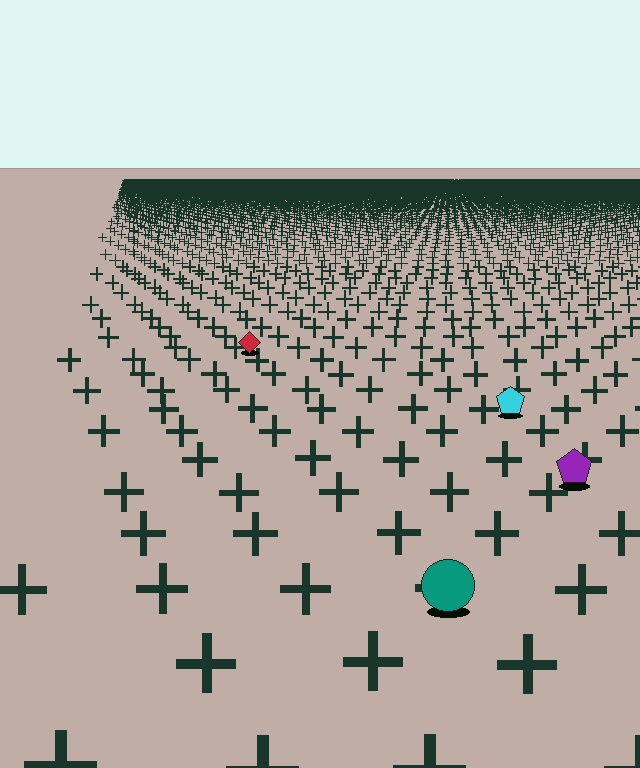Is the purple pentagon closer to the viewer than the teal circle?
No. The teal circle is closer — you can tell from the texture gradient: the ground texture is coarser near it.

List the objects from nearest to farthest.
From nearest to farthest: the teal circle, the purple pentagon, the cyan pentagon, the red diamond.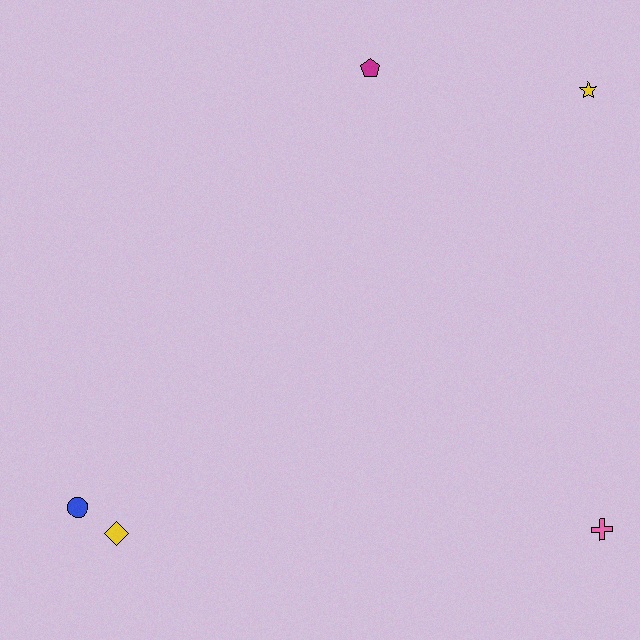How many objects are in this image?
There are 5 objects.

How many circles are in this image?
There is 1 circle.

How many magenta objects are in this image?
There is 1 magenta object.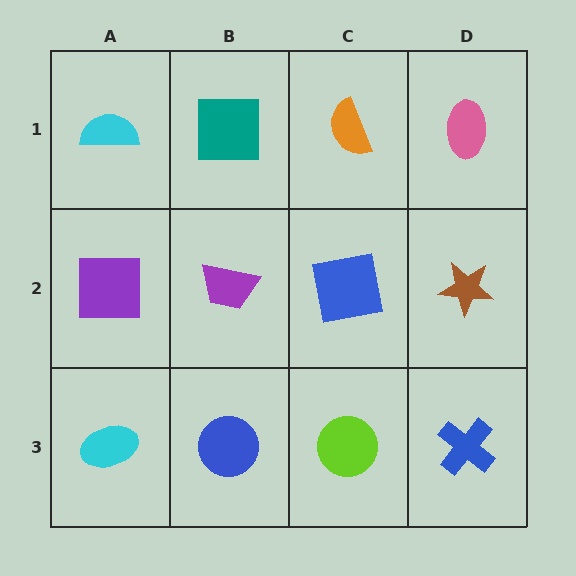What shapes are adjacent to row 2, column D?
A pink ellipse (row 1, column D), a blue cross (row 3, column D), a blue square (row 2, column C).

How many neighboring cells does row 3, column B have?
3.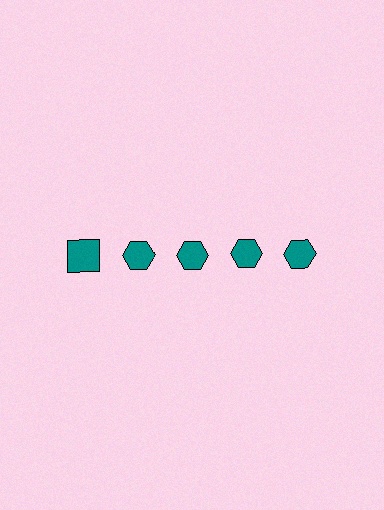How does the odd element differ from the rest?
It has a different shape: square instead of hexagon.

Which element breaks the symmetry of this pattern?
The teal square in the top row, leftmost column breaks the symmetry. All other shapes are teal hexagons.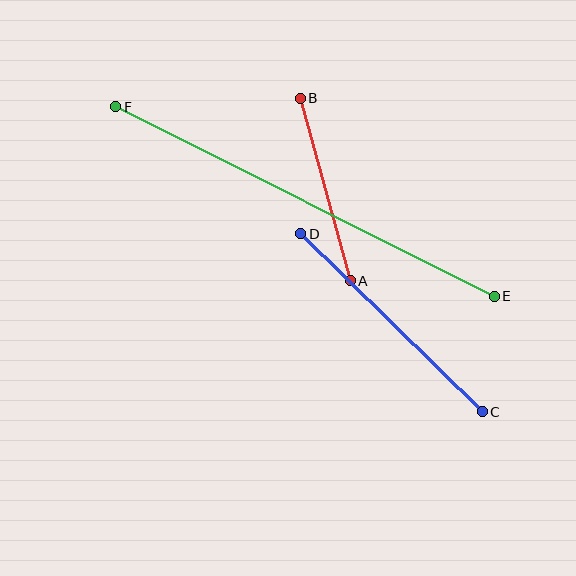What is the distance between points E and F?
The distance is approximately 423 pixels.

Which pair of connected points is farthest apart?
Points E and F are farthest apart.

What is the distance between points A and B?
The distance is approximately 189 pixels.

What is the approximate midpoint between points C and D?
The midpoint is at approximately (391, 323) pixels.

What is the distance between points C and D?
The distance is approximately 254 pixels.